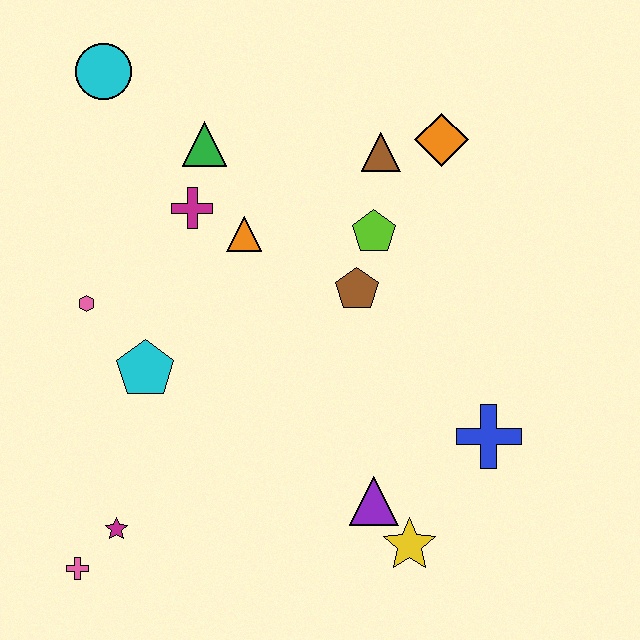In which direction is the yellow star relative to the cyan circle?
The yellow star is below the cyan circle.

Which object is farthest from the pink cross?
The orange diamond is farthest from the pink cross.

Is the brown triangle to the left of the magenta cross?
No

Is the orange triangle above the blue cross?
Yes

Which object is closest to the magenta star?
The pink cross is closest to the magenta star.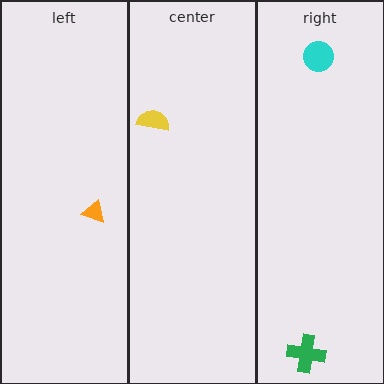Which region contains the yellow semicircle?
The center region.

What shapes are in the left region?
The orange triangle.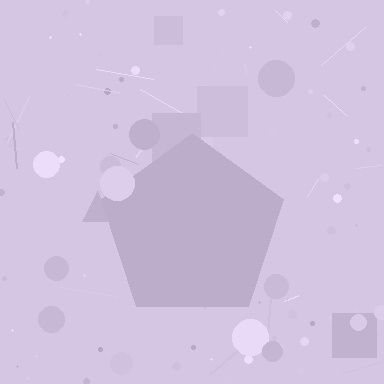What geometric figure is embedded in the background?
A pentagon is embedded in the background.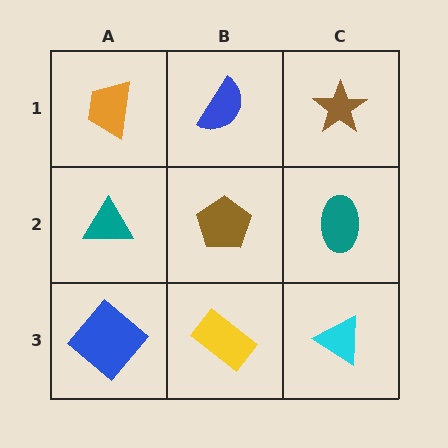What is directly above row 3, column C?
A teal ellipse.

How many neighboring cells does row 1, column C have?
2.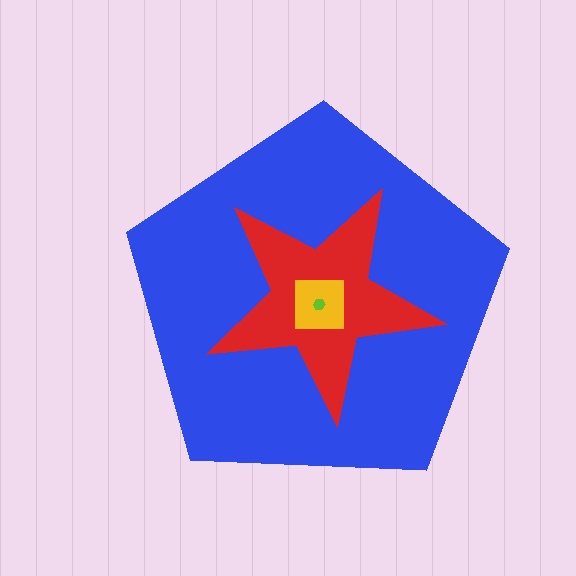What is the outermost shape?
The blue pentagon.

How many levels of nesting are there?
4.